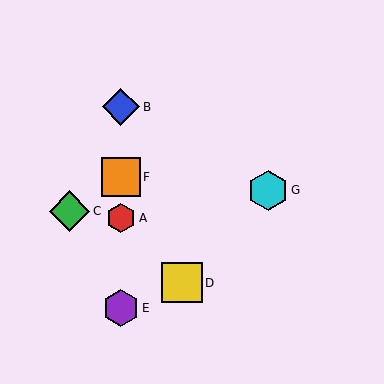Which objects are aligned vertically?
Objects A, B, E, F are aligned vertically.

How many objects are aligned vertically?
4 objects (A, B, E, F) are aligned vertically.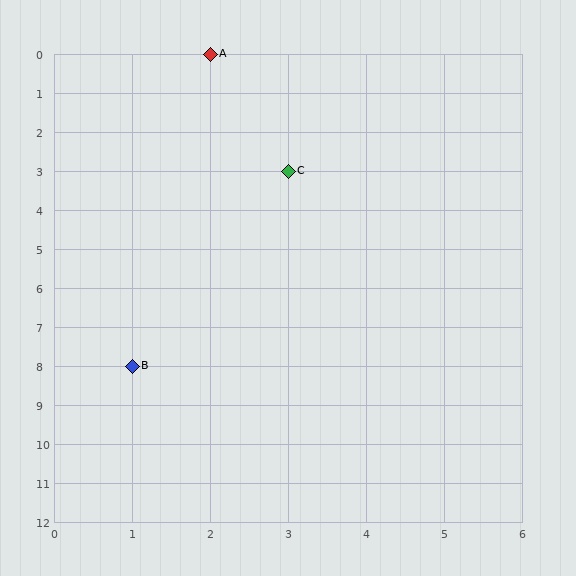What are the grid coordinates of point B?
Point B is at grid coordinates (1, 8).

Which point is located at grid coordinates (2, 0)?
Point A is at (2, 0).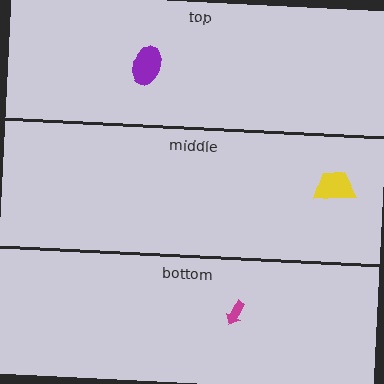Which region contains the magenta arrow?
The bottom region.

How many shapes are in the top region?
1.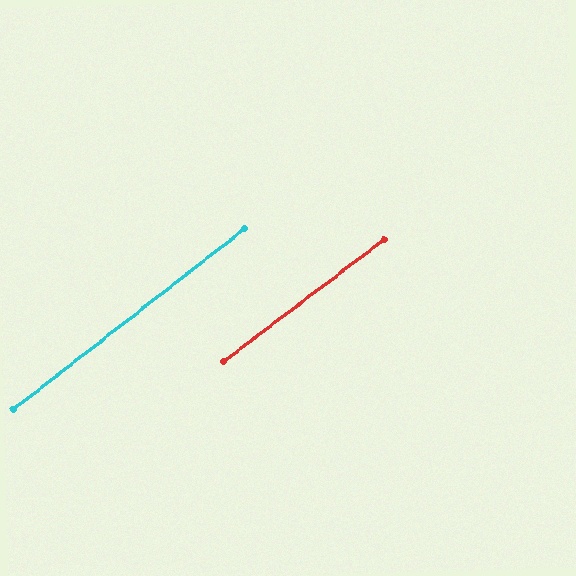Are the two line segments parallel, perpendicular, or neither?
Parallel — their directions differ by only 0.7°.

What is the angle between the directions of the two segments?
Approximately 1 degree.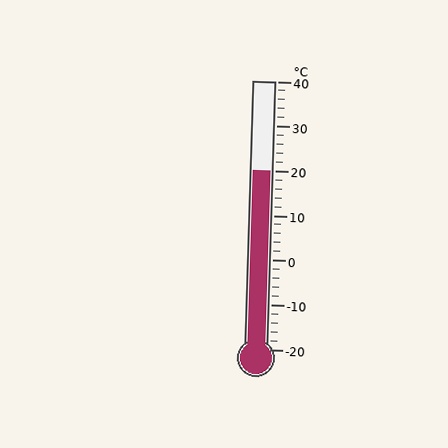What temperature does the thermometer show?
The thermometer shows approximately 20°C.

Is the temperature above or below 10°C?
The temperature is above 10°C.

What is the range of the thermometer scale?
The thermometer scale ranges from -20°C to 40°C.